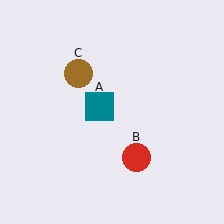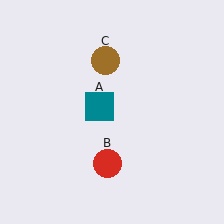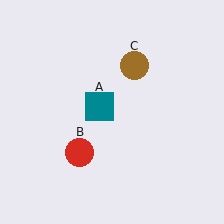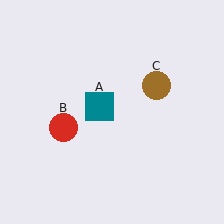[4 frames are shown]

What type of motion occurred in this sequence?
The red circle (object B), brown circle (object C) rotated clockwise around the center of the scene.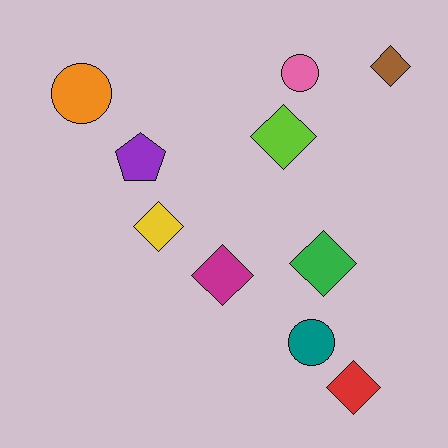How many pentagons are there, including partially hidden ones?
There is 1 pentagon.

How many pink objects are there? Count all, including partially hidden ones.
There is 1 pink object.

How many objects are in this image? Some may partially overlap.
There are 10 objects.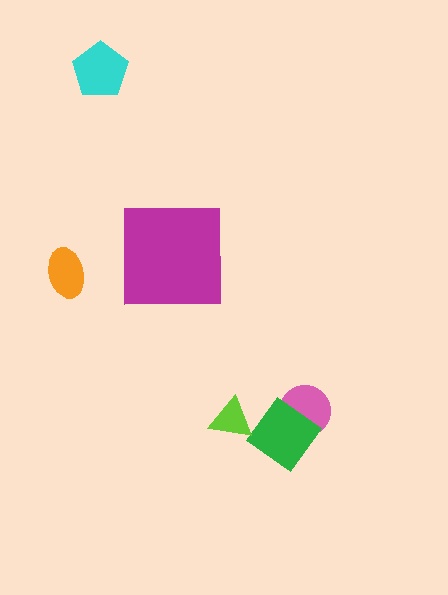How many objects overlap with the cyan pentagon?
0 objects overlap with the cyan pentagon.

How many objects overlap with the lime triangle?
0 objects overlap with the lime triangle.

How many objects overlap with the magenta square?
0 objects overlap with the magenta square.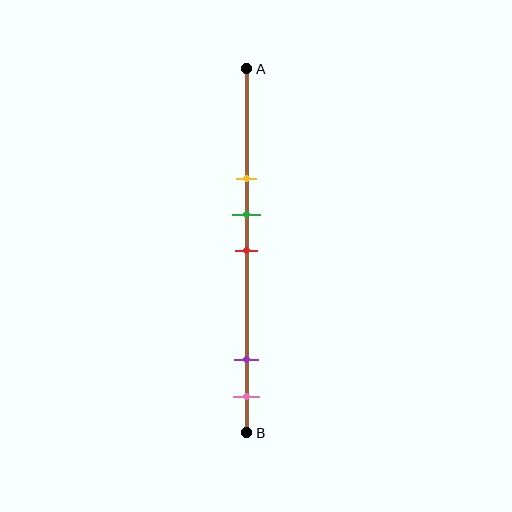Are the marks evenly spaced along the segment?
No, the marks are not evenly spaced.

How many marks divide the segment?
There are 5 marks dividing the segment.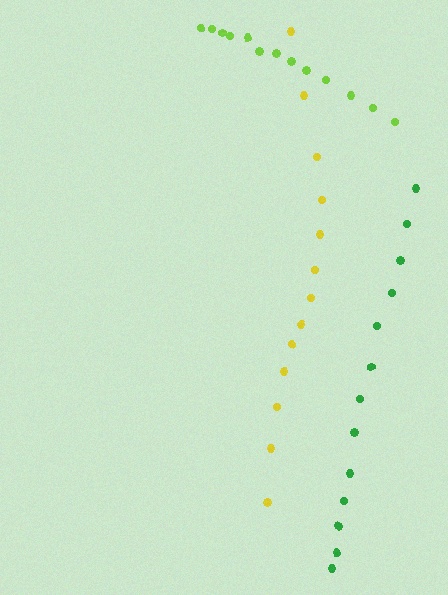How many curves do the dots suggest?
There are 3 distinct paths.